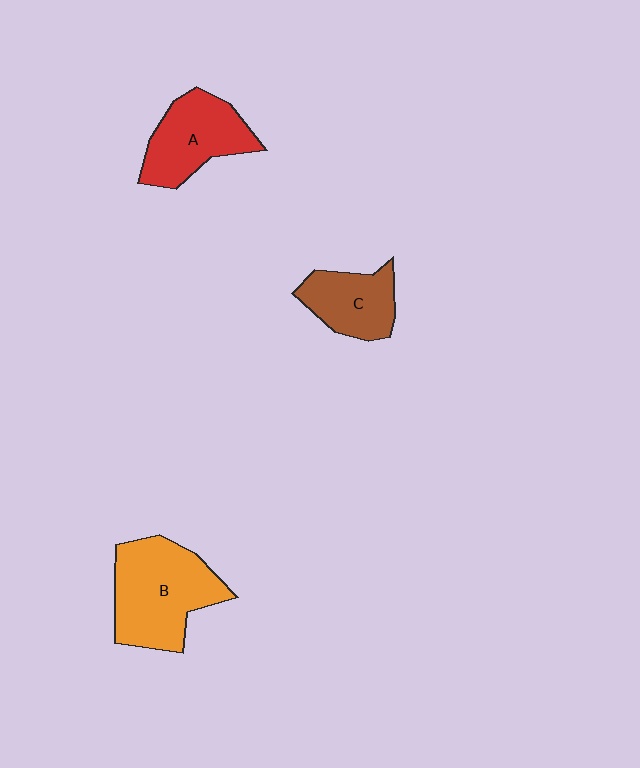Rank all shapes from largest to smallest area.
From largest to smallest: B (orange), A (red), C (brown).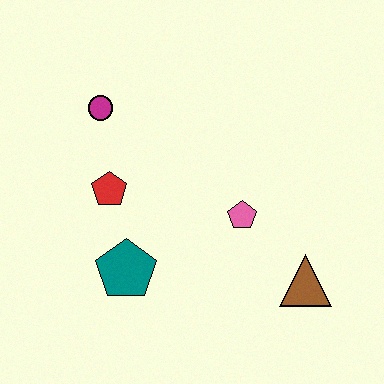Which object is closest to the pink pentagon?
The brown triangle is closest to the pink pentagon.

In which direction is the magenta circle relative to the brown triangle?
The magenta circle is to the left of the brown triangle.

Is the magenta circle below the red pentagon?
No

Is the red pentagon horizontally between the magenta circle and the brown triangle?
Yes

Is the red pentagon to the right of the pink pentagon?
No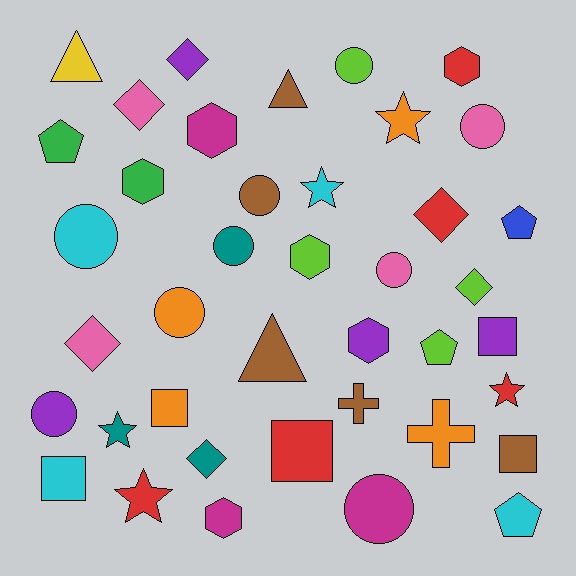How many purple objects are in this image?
There are 4 purple objects.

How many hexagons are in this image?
There are 6 hexagons.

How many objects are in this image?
There are 40 objects.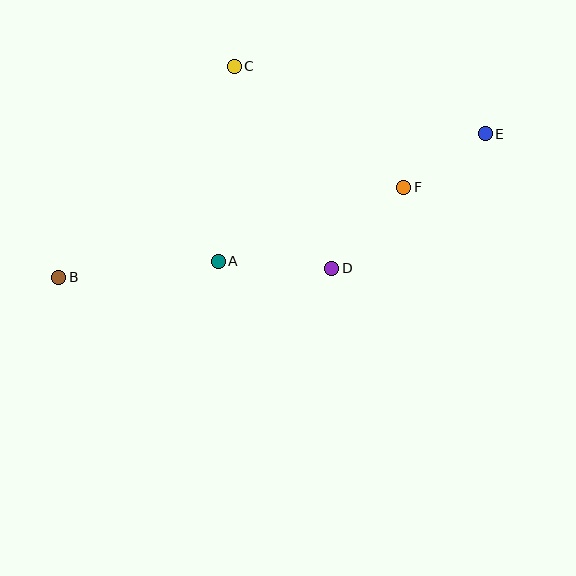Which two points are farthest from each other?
Points B and E are farthest from each other.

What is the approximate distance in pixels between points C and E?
The distance between C and E is approximately 260 pixels.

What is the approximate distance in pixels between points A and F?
The distance between A and F is approximately 200 pixels.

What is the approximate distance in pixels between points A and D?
The distance between A and D is approximately 114 pixels.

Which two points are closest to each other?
Points E and F are closest to each other.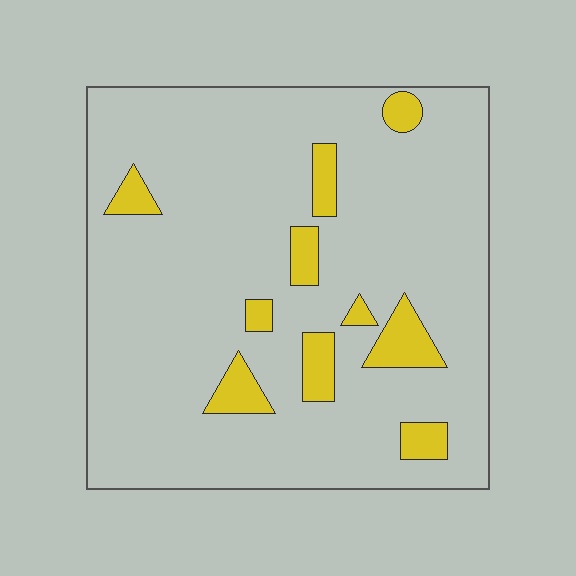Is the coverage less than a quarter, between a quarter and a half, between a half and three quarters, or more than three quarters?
Less than a quarter.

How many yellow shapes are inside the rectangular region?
10.